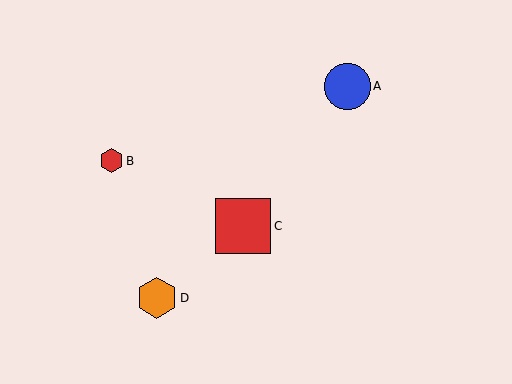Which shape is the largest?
The red square (labeled C) is the largest.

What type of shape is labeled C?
Shape C is a red square.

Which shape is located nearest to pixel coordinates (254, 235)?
The red square (labeled C) at (243, 226) is nearest to that location.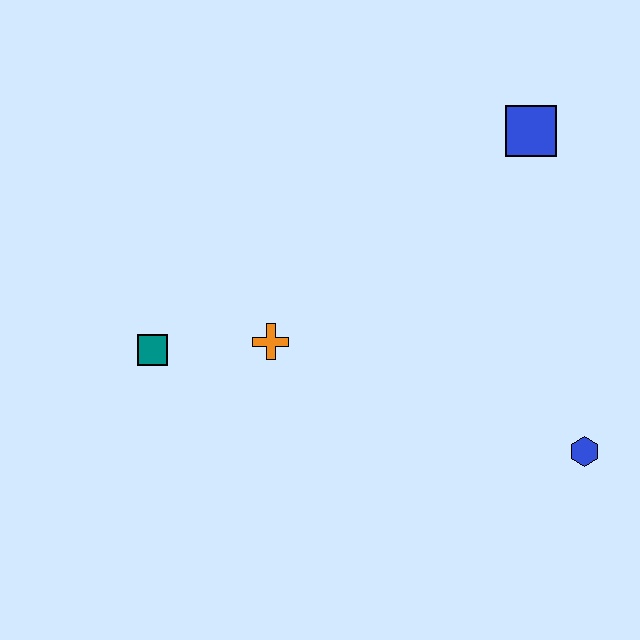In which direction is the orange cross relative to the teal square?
The orange cross is to the right of the teal square.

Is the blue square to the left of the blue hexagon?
Yes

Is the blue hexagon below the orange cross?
Yes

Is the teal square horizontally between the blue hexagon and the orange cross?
No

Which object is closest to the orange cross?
The teal square is closest to the orange cross.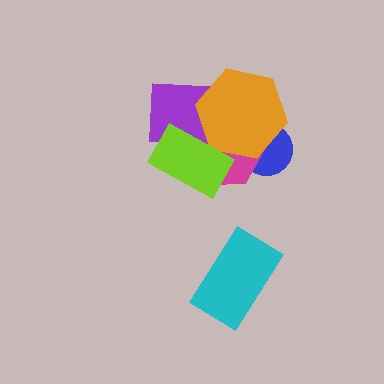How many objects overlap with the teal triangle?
5 objects overlap with the teal triangle.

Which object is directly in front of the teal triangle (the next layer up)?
The magenta hexagon is directly in front of the teal triangle.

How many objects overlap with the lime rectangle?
4 objects overlap with the lime rectangle.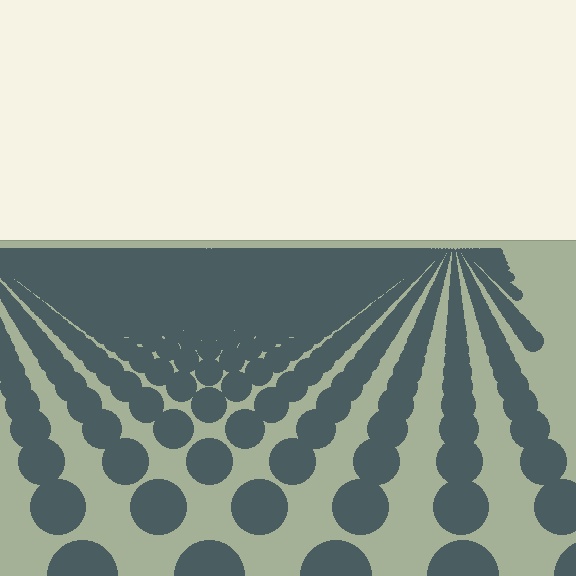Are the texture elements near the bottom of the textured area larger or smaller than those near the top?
Larger. Near the bottom, elements are closer to the viewer and appear at a bigger on-screen size.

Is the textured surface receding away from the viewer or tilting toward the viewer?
The surface is receding away from the viewer. Texture elements get smaller and denser toward the top.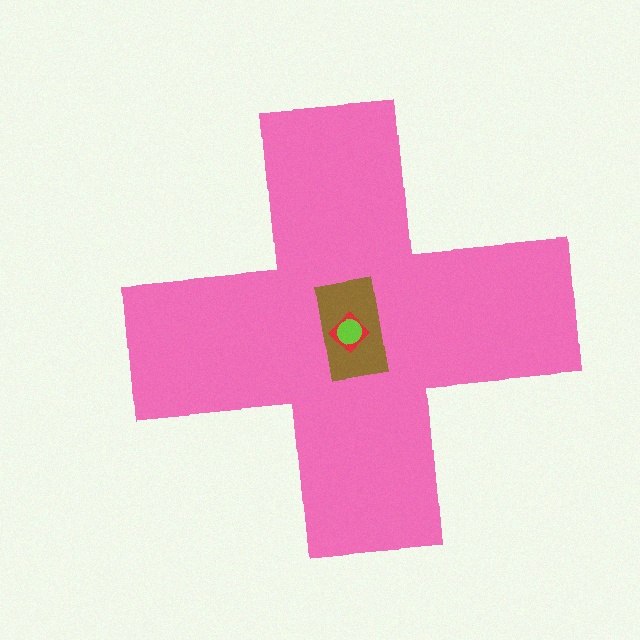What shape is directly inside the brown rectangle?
The red diamond.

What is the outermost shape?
The pink cross.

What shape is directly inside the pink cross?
The brown rectangle.